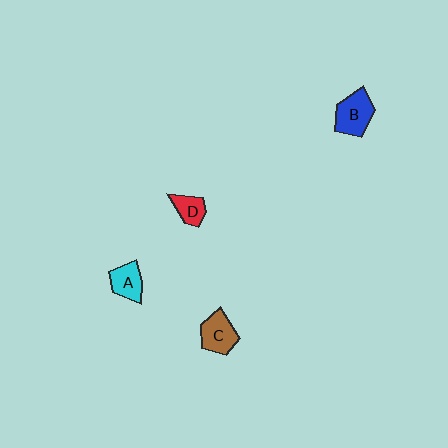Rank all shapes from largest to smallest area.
From largest to smallest: B (blue), C (brown), A (cyan), D (red).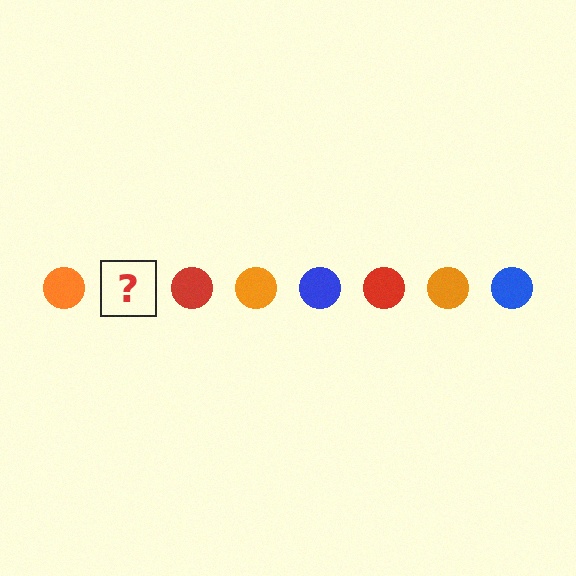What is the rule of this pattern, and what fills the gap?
The rule is that the pattern cycles through orange, blue, red circles. The gap should be filled with a blue circle.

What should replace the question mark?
The question mark should be replaced with a blue circle.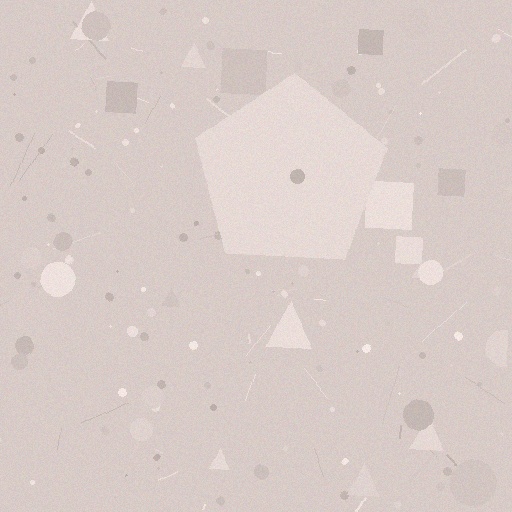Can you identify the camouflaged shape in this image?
The camouflaged shape is a pentagon.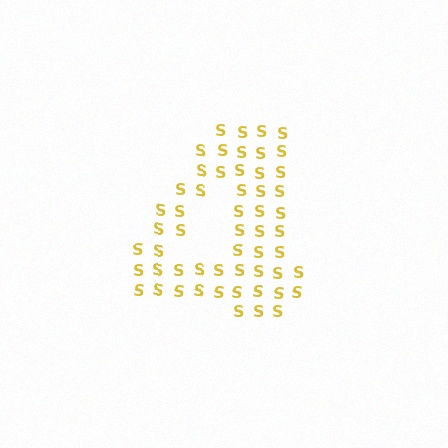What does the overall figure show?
The overall figure shows the digit 4.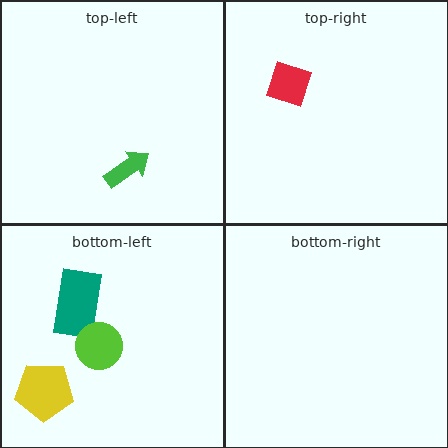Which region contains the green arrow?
The top-left region.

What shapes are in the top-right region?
The red diamond.